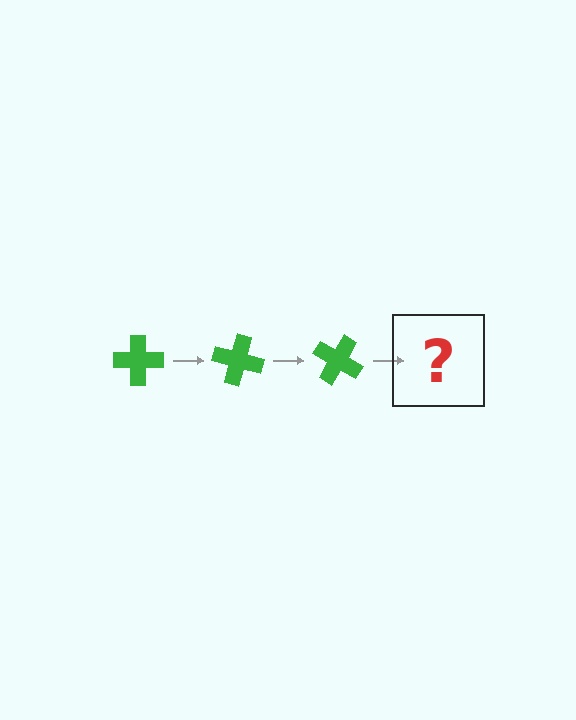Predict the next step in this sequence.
The next step is a green cross rotated 45 degrees.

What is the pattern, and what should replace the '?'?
The pattern is that the cross rotates 15 degrees each step. The '?' should be a green cross rotated 45 degrees.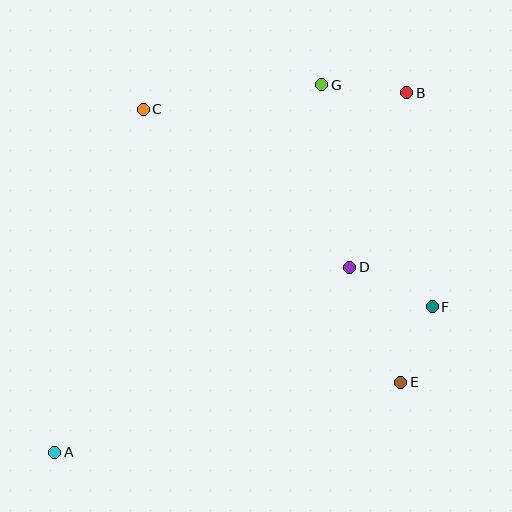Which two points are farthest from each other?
Points A and B are farthest from each other.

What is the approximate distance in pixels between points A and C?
The distance between A and C is approximately 354 pixels.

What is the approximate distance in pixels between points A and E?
The distance between A and E is approximately 353 pixels.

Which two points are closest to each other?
Points E and F are closest to each other.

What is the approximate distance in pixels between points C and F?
The distance between C and F is approximately 350 pixels.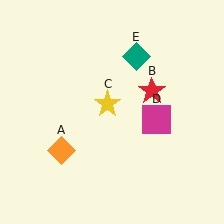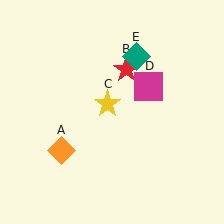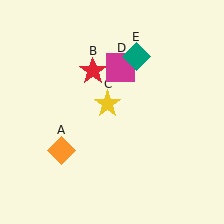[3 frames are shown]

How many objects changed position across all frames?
2 objects changed position: red star (object B), magenta square (object D).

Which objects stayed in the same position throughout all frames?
Orange diamond (object A) and yellow star (object C) and teal diamond (object E) remained stationary.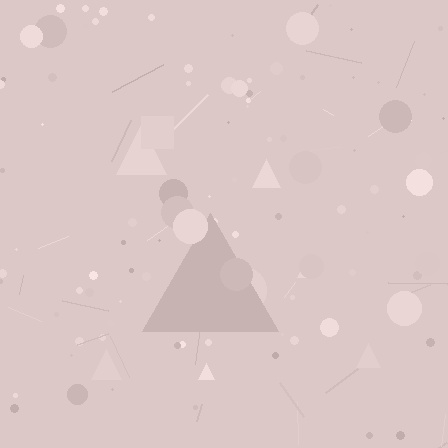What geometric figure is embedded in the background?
A triangle is embedded in the background.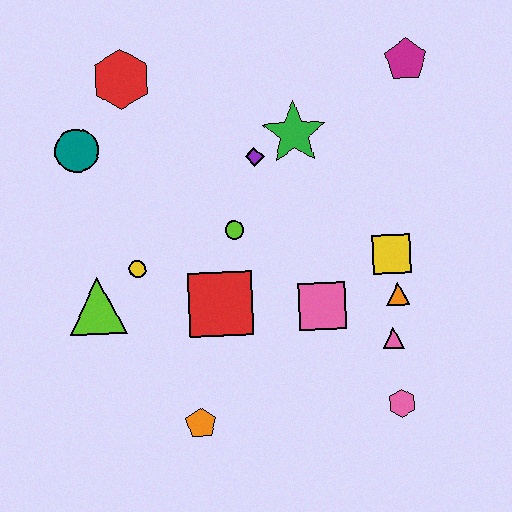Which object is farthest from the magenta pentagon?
The orange pentagon is farthest from the magenta pentagon.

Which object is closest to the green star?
The purple diamond is closest to the green star.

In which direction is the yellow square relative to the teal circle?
The yellow square is to the right of the teal circle.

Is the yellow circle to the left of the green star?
Yes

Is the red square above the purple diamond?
No